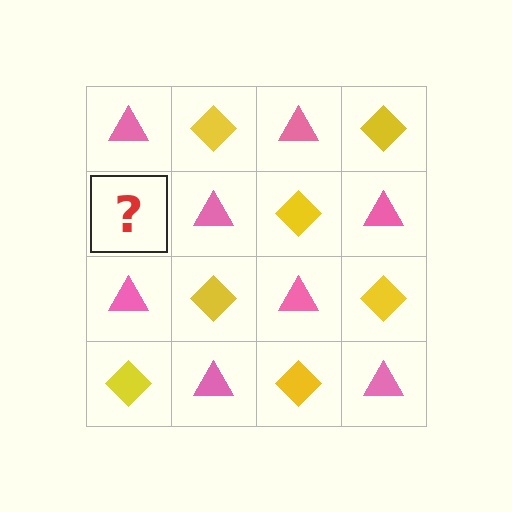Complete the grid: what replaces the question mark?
The question mark should be replaced with a yellow diamond.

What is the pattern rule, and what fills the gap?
The rule is that it alternates pink triangle and yellow diamond in a checkerboard pattern. The gap should be filled with a yellow diamond.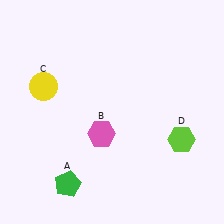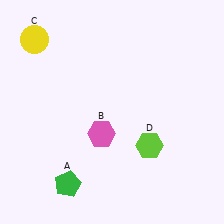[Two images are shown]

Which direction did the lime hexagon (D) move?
The lime hexagon (D) moved left.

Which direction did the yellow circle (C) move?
The yellow circle (C) moved up.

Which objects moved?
The objects that moved are: the yellow circle (C), the lime hexagon (D).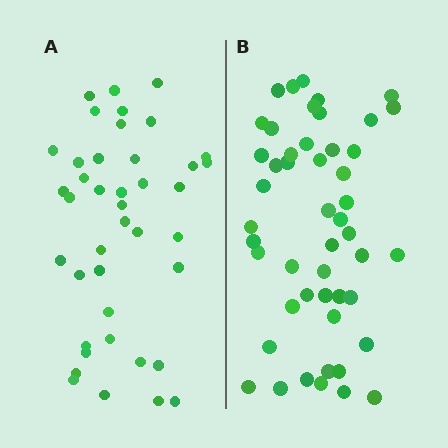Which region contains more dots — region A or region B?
Region B (the right region) has more dots.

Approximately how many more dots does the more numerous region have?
Region B has roughly 8 or so more dots than region A.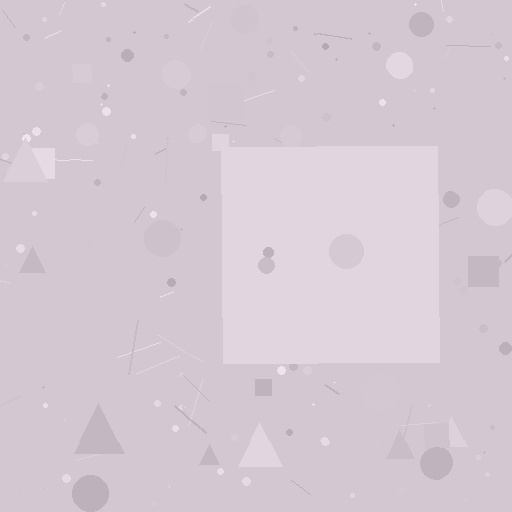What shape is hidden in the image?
A square is hidden in the image.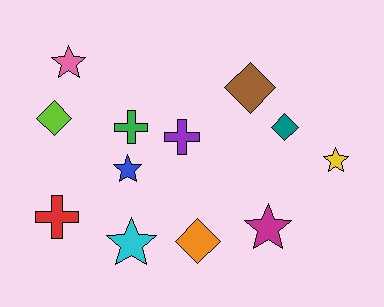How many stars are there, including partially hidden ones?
There are 5 stars.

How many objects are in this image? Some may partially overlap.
There are 12 objects.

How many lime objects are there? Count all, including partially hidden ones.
There is 1 lime object.